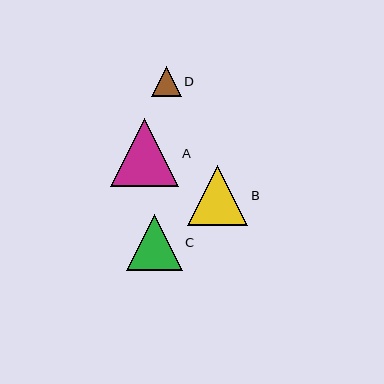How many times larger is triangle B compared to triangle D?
Triangle B is approximately 2.0 times the size of triangle D.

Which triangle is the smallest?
Triangle D is the smallest with a size of approximately 30 pixels.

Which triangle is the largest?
Triangle A is the largest with a size of approximately 68 pixels.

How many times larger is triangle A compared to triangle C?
Triangle A is approximately 1.2 times the size of triangle C.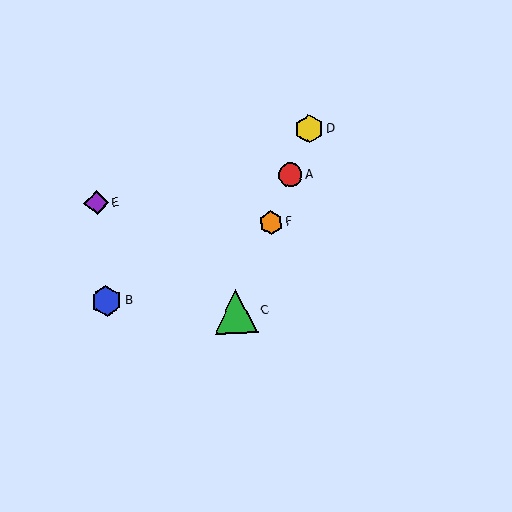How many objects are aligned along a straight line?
4 objects (A, C, D, F) are aligned along a straight line.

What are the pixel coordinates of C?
Object C is at (236, 311).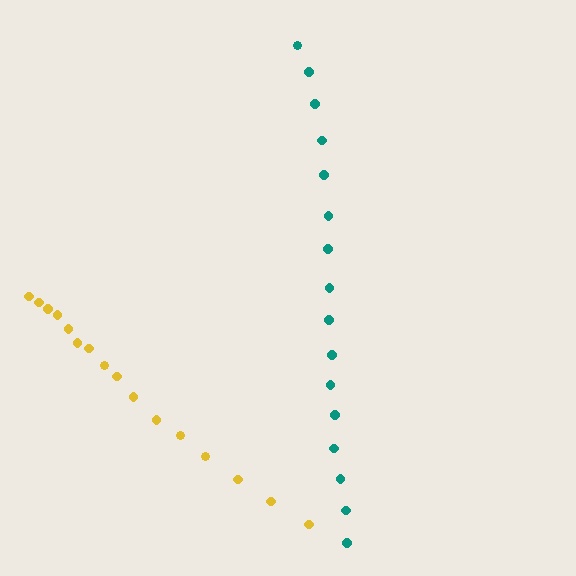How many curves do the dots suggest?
There are 2 distinct paths.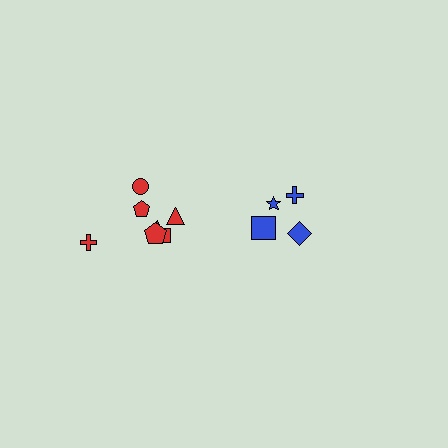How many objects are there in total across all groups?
There are 11 objects.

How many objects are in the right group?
There are 4 objects.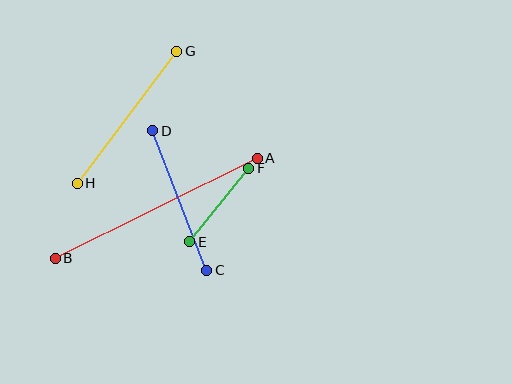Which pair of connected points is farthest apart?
Points A and B are farthest apart.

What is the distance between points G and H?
The distance is approximately 165 pixels.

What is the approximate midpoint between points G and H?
The midpoint is at approximately (127, 117) pixels.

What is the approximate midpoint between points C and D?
The midpoint is at approximately (180, 201) pixels.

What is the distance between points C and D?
The distance is approximately 150 pixels.